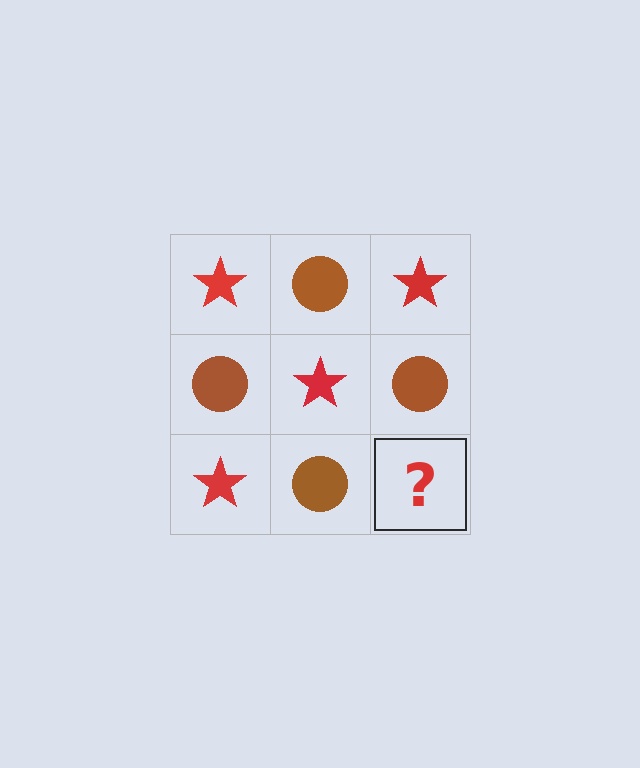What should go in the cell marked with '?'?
The missing cell should contain a red star.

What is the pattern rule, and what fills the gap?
The rule is that it alternates red star and brown circle in a checkerboard pattern. The gap should be filled with a red star.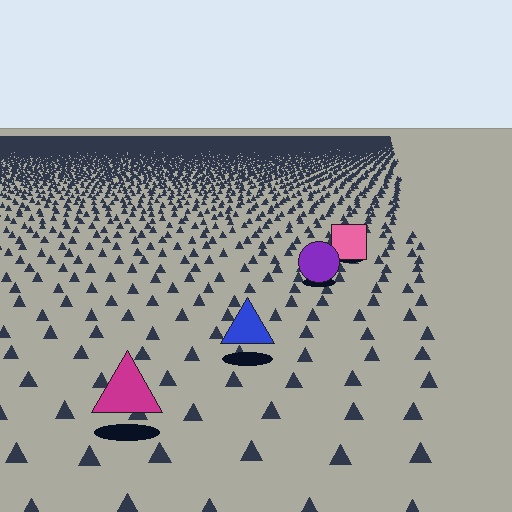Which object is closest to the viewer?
The magenta triangle is closest. The texture marks near it are larger and more spread out.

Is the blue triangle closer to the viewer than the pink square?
Yes. The blue triangle is closer — you can tell from the texture gradient: the ground texture is coarser near it.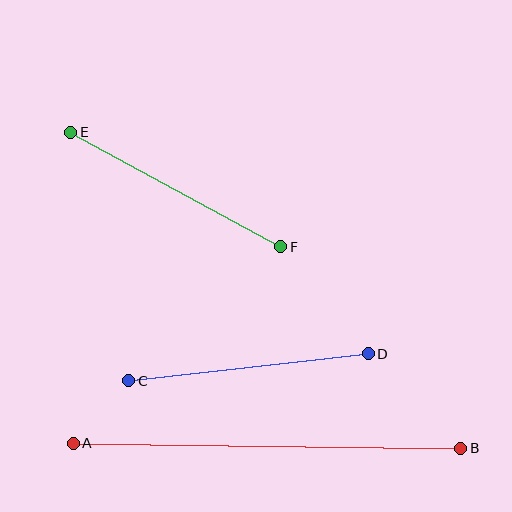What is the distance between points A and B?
The distance is approximately 388 pixels.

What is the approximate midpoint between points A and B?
The midpoint is at approximately (267, 446) pixels.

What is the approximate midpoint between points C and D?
The midpoint is at approximately (248, 367) pixels.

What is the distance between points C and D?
The distance is approximately 241 pixels.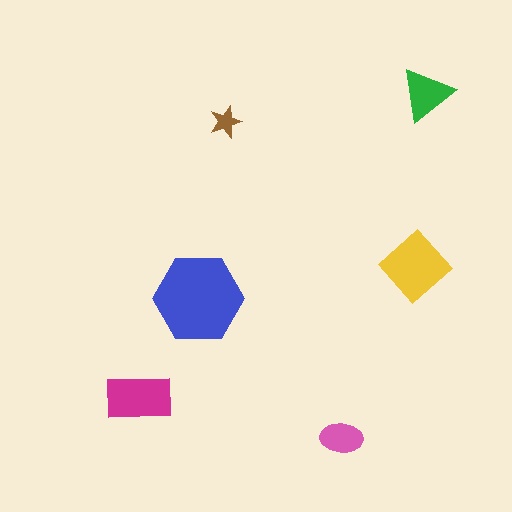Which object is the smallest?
The brown star.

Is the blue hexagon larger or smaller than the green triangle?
Larger.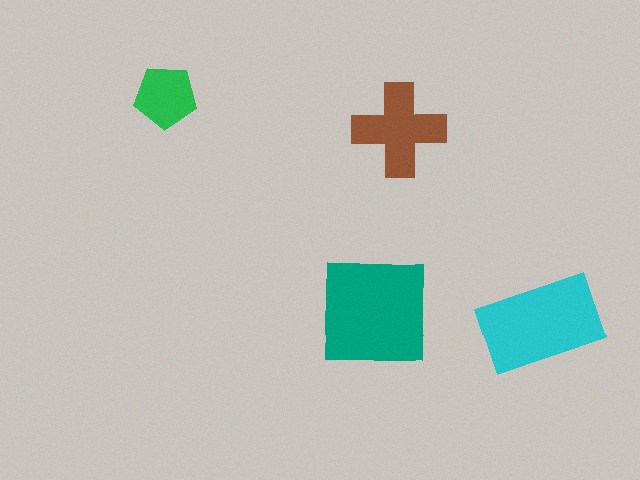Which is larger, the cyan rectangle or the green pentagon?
The cyan rectangle.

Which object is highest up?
The green pentagon is topmost.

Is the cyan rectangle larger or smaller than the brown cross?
Larger.